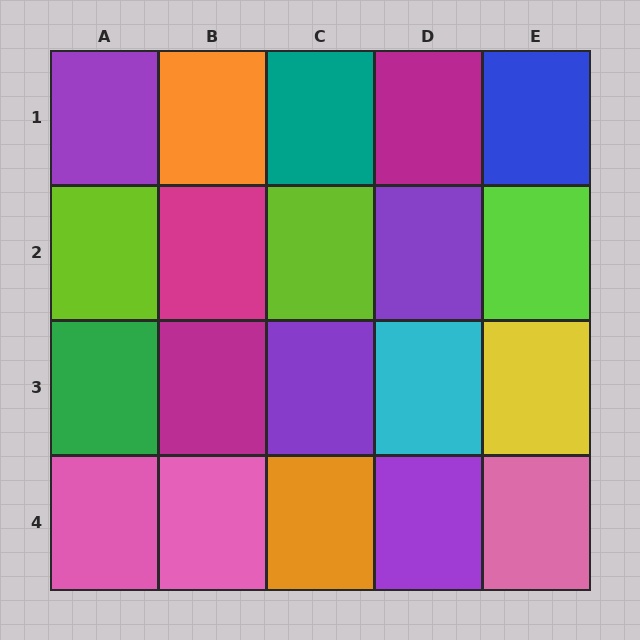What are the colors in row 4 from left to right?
Pink, pink, orange, purple, pink.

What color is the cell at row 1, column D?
Magenta.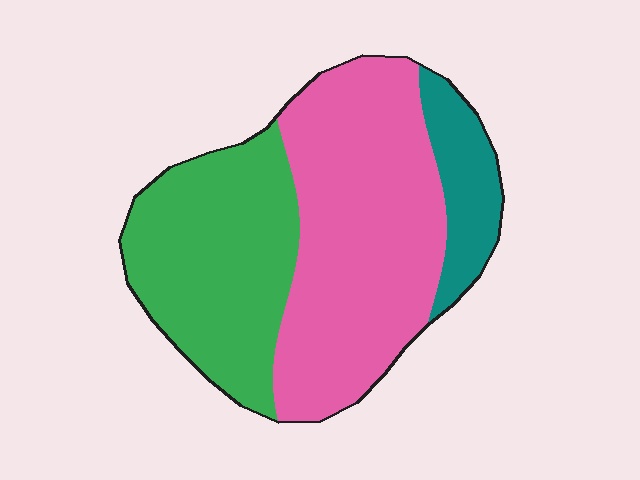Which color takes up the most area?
Pink, at roughly 50%.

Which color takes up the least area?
Teal, at roughly 15%.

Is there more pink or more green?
Pink.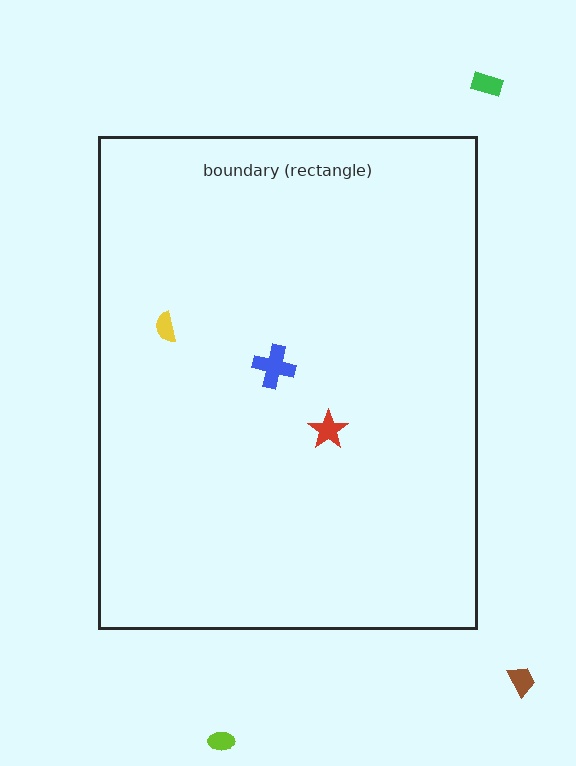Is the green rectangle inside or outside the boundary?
Outside.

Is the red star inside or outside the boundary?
Inside.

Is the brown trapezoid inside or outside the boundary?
Outside.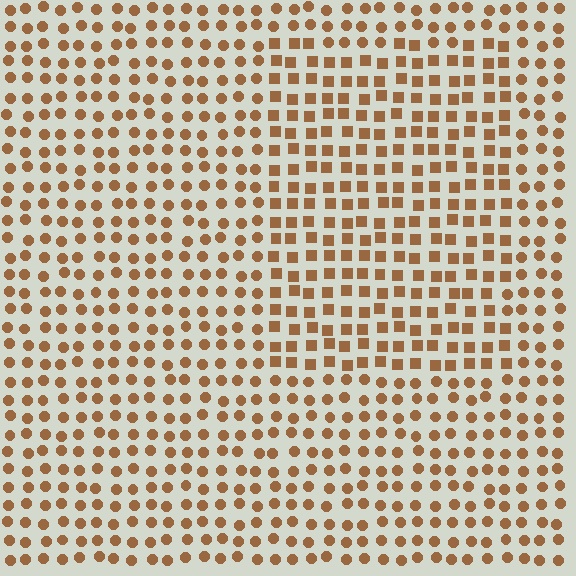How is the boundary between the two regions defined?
The boundary is defined by a change in element shape: squares inside vs. circles outside. All elements share the same color and spacing.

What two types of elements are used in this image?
The image uses squares inside the rectangle region and circles outside it.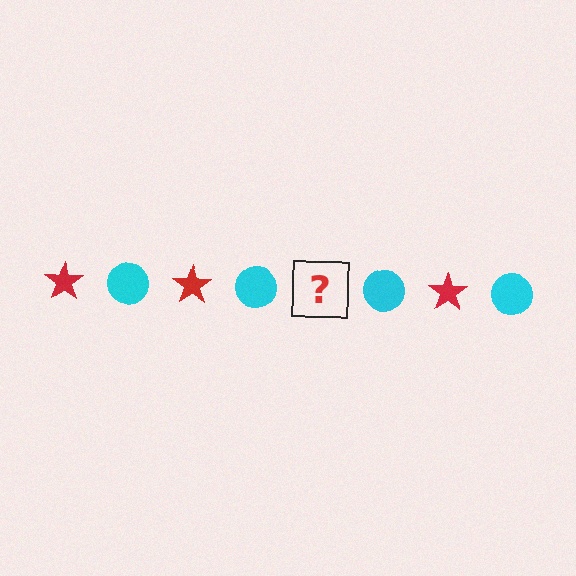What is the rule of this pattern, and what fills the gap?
The rule is that the pattern alternates between red star and cyan circle. The gap should be filled with a red star.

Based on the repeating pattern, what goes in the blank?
The blank should be a red star.